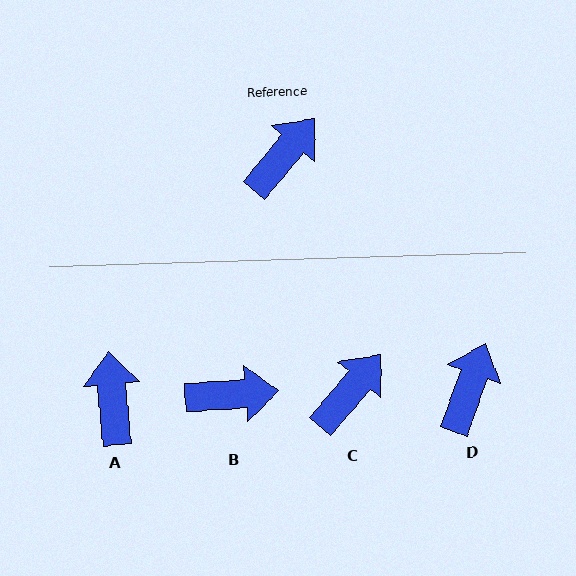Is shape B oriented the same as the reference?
No, it is off by about 46 degrees.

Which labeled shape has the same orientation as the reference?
C.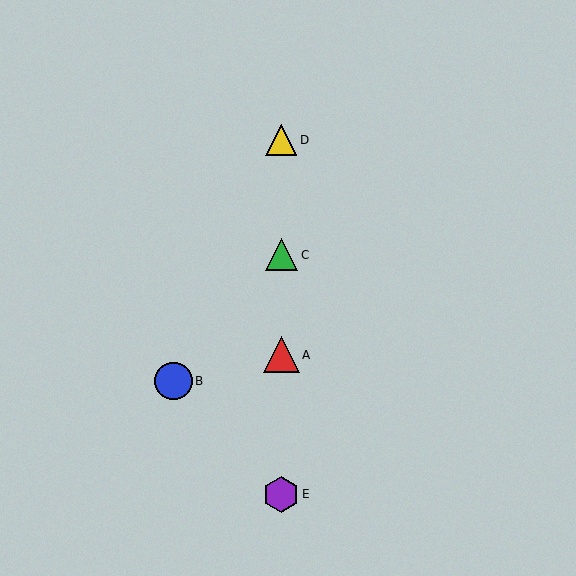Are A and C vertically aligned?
Yes, both are at x≈281.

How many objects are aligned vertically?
4 objects (A, C, D, E) are aligned vertically.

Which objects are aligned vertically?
Objects A, C, D, E are aligned vertically.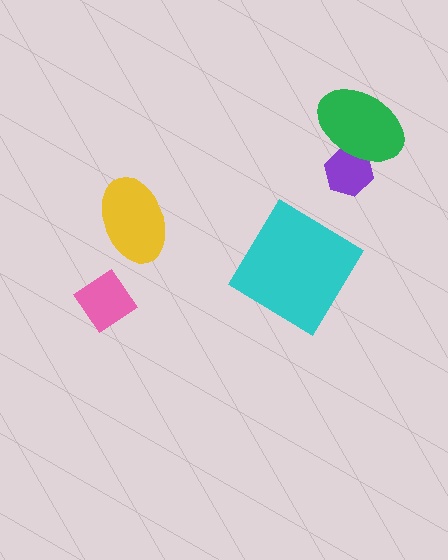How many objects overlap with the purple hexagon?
1 object overlaps with the purple hexagon.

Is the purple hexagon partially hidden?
Yes, it is partially covered by another shape.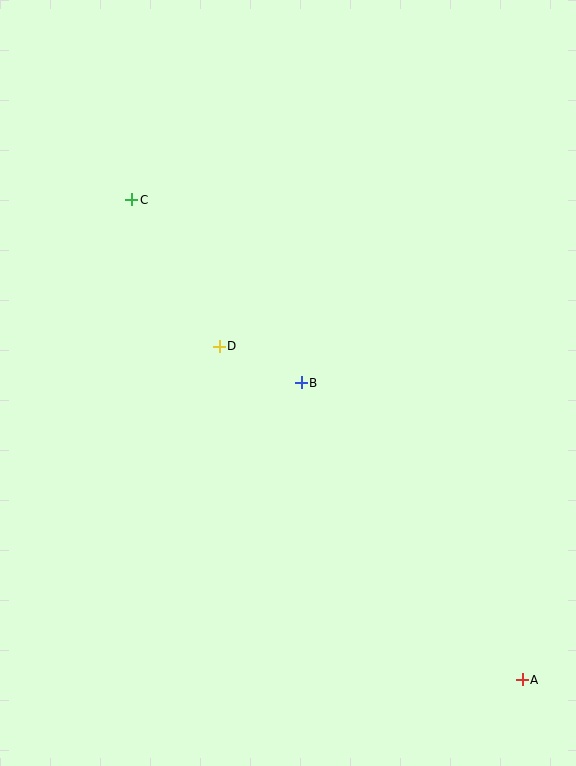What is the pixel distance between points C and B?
The distance between C and B is 250 pixels.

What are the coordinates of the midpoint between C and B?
The midpoint between C and B is at (217, 291).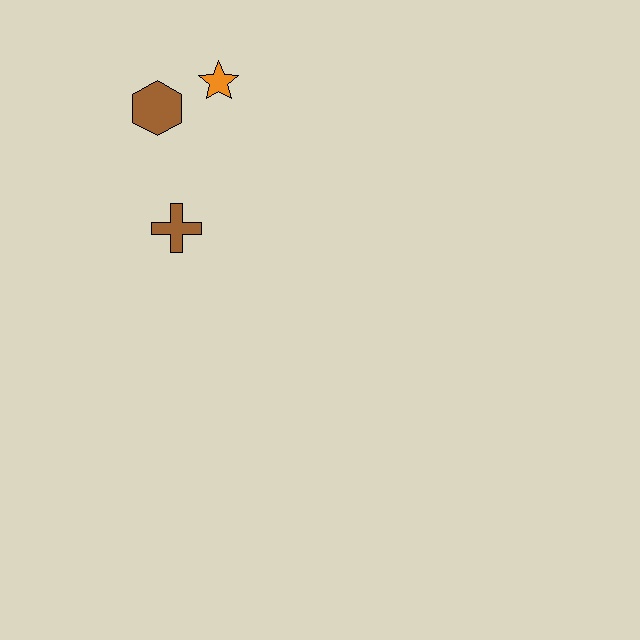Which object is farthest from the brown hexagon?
The brown cross is farthest from the brown hexagon.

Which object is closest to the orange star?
The brown hexagon is closest to the orange star.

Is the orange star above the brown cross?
Yes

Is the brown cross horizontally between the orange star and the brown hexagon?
Yes